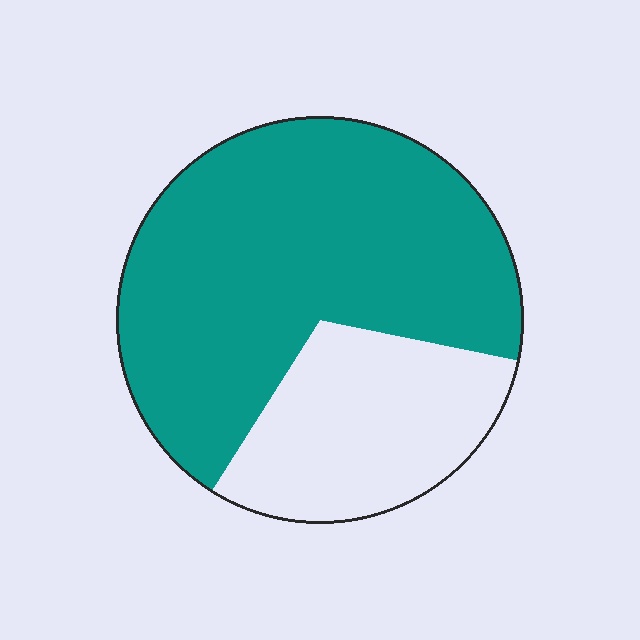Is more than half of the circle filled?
Yes.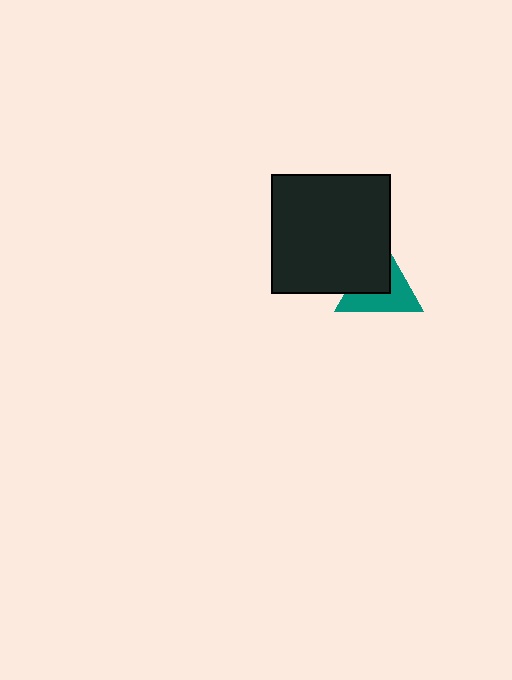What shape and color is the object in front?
The object in front is a black square.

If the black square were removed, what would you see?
You would see the complete teal triangle.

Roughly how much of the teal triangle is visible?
About half of it is visible (roughly 53%).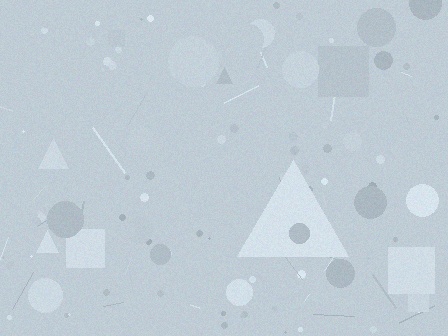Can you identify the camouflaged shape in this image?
The camouflaged shape is a triangle.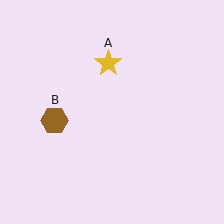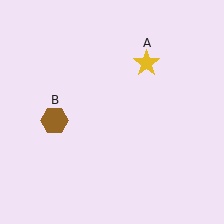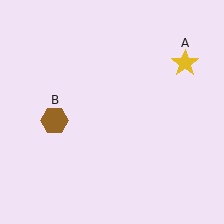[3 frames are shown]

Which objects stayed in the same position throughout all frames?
Brown hexagon (object B) remained stationary.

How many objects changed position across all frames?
1 object changed position: yellow star (object A).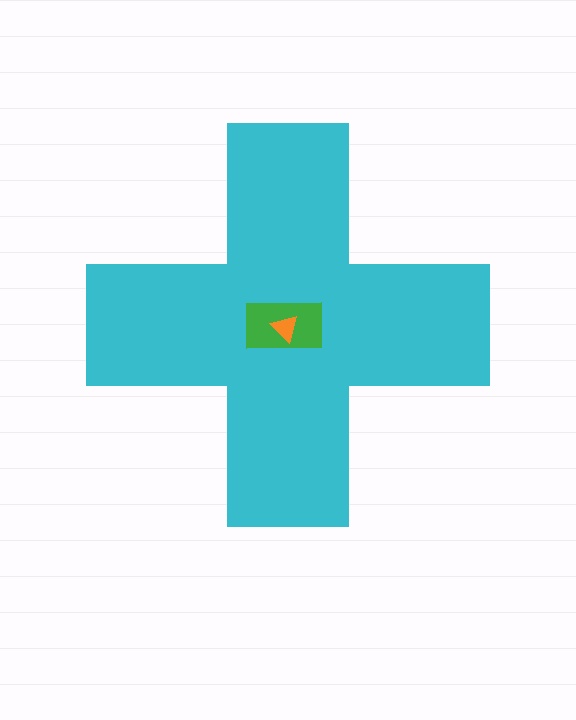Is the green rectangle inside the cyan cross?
Yes.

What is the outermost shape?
The cyan cross.